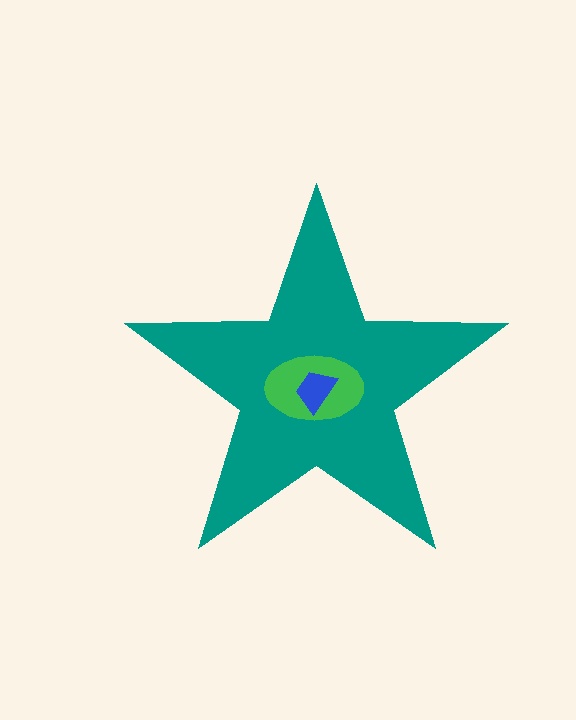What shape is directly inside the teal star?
The green ellipse.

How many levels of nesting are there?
3.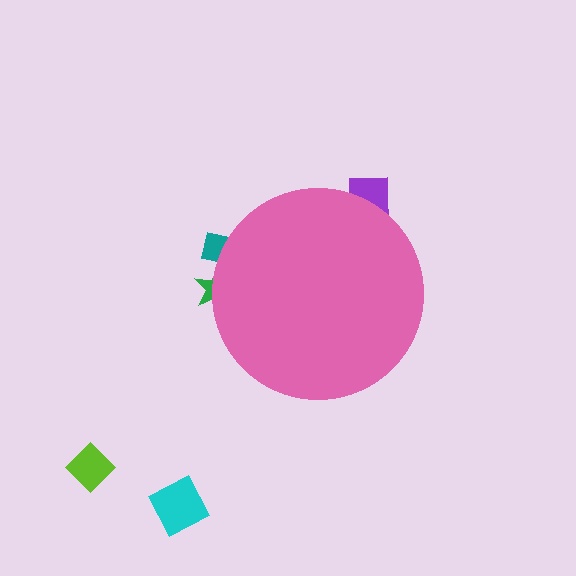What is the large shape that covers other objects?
A pink circle.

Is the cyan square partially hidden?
No, the cyan square is fully visible.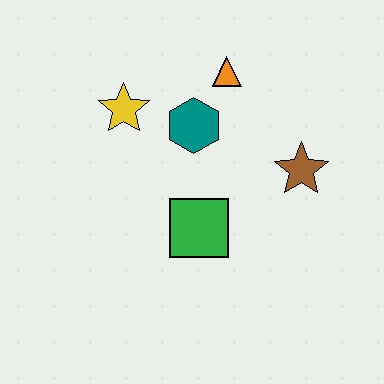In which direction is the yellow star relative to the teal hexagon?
The yellow star is to the left of the teal hexagon.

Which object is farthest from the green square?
The orange triangle is farthest from the green square.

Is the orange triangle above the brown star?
Yes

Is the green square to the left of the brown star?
Yes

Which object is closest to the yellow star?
The teal hexagon is closest to the yellow star.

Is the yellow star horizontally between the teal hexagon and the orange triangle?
No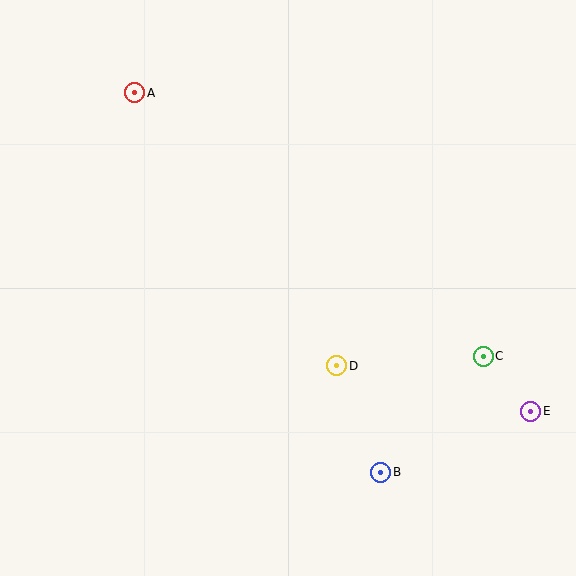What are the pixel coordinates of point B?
Point B is at (381, 472).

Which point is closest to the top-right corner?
Point C is closest to the top-right corner.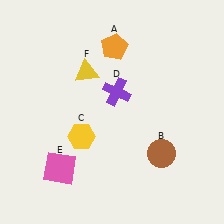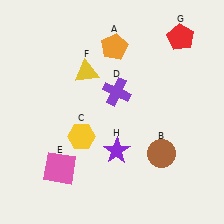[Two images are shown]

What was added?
A red pentagon (G), a purple star (H) were added in Image 2.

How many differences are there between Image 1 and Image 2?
There are 2 differences between the two images.